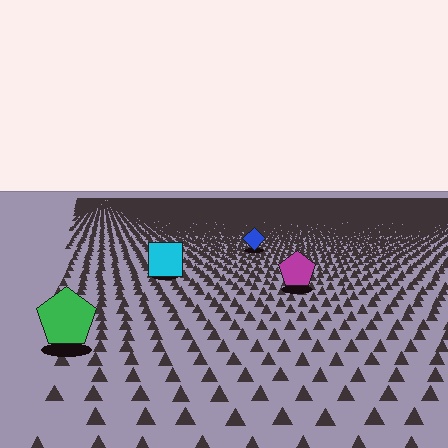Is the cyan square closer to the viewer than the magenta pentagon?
No. The magenta pentagon is closer — you can tell from the texture gradient: the ground texture is coarser near it.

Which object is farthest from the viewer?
The blue diamond is farthest from the viewer. It appears smaller and the ground texture around it is denser.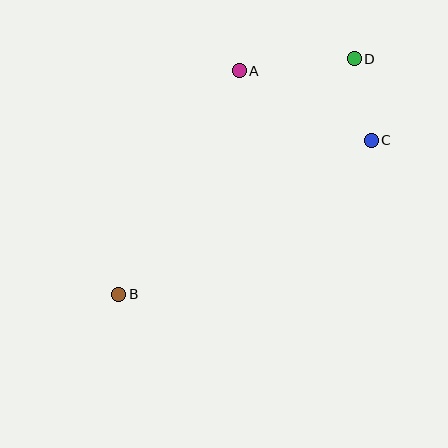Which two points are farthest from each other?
Points B and D are farthest from each other.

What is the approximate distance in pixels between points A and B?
The distance between A and B is approximately 254 pixels.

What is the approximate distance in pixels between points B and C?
The distance between B and C is approximately 296 pixels.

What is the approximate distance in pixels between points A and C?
The distance between A and C is approximately 149 pixels.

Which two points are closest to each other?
Points C and D are closest to each other.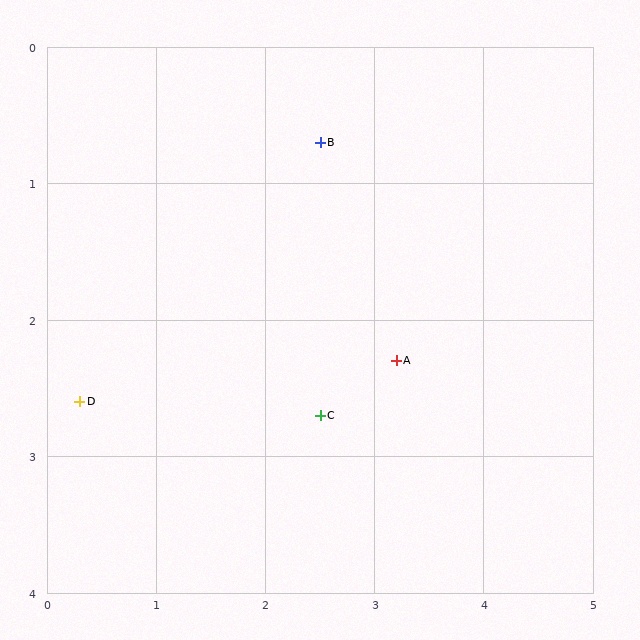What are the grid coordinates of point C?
Point C is at approximately (2.5, 2.7).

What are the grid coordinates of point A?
Point A is at approximately (3.2, 2.3).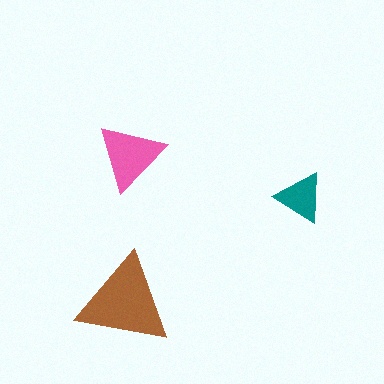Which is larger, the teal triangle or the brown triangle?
The brown one.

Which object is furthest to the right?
The teal triangle is rightmost.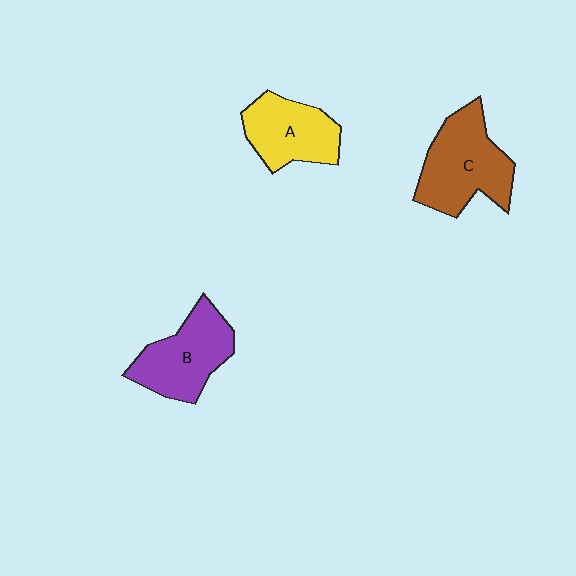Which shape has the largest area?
Shape C (brown).